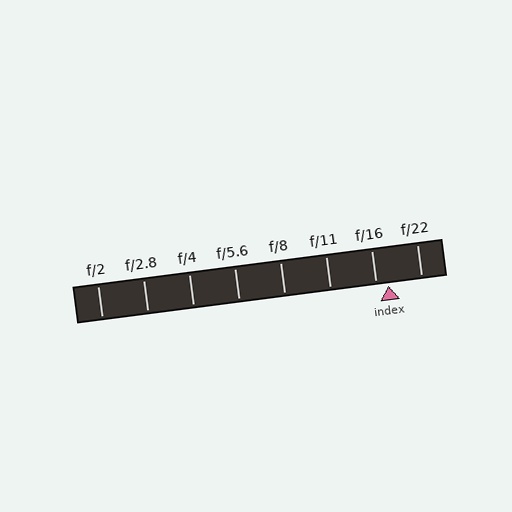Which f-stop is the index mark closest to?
The index mark is closest to f/16.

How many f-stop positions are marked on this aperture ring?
There are 8 f-stop positions marked.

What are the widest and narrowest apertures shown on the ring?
The widest aperture shown is f/2 and the narrowest is f/22.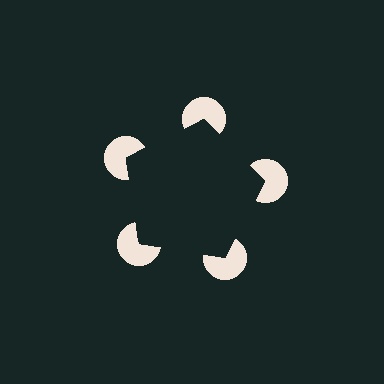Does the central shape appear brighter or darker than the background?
It typically appears slightly darker than the background, even though no actual brightness change is drawn.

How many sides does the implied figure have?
5 sides.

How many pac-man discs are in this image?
There are 5 — one at each vertex of the illusory pentagon.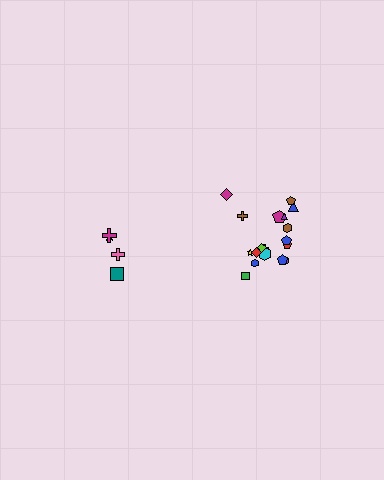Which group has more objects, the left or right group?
The right group.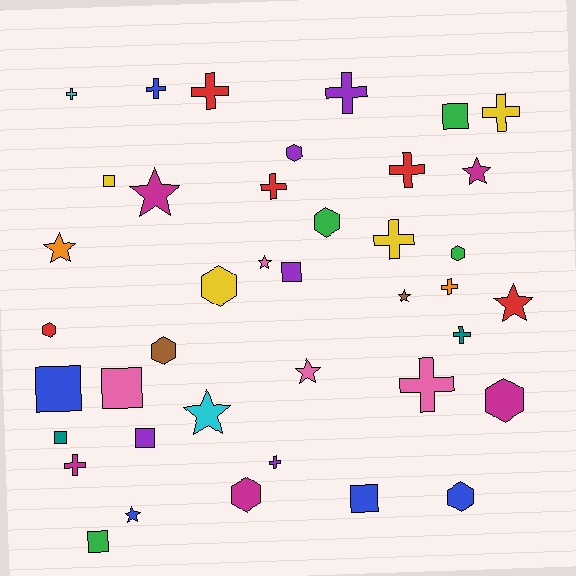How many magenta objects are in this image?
There are 5 magenta objects.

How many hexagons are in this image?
There are 9 hexagons.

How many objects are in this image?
There are 40 objects.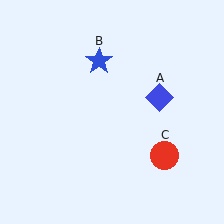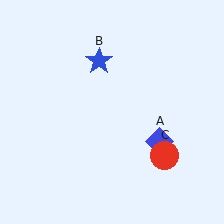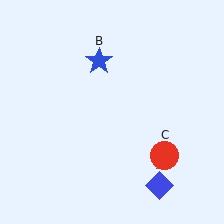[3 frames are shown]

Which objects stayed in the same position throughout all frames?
Blue star (object B) and red circle (object C) remained stationary.